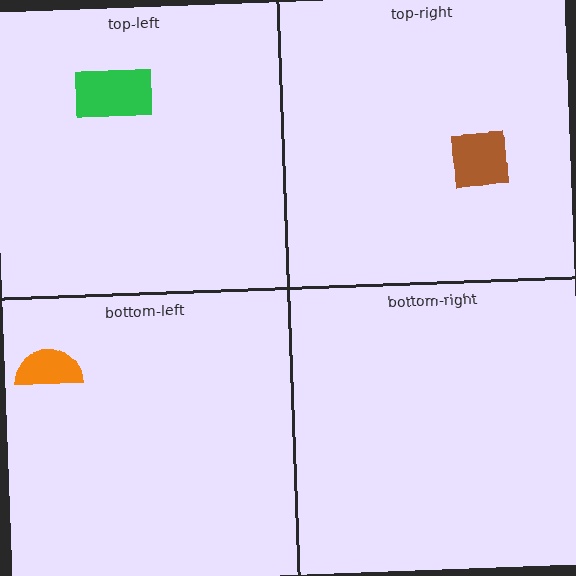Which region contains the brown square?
The top-right region.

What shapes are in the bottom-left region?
The orange semicircle.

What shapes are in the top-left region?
The green rectangle.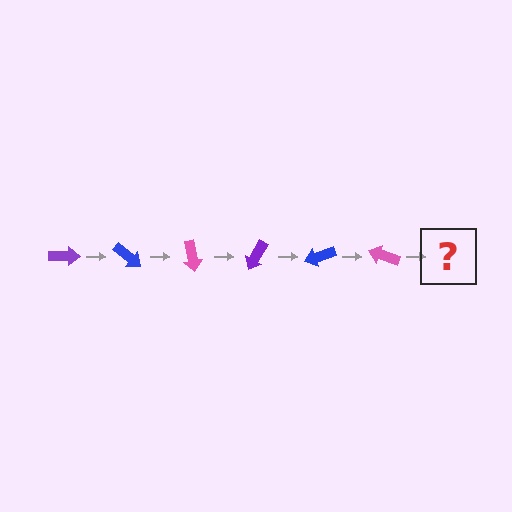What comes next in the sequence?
The next element should be a purple arrow, rotated 240 degrees from the start.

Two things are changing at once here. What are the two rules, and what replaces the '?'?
The two rules are that it rotates 40 degrees each step and the color cycles through purple, blue, and pink. The '?' should be a purple arrow, rotated 240 degrees from the start.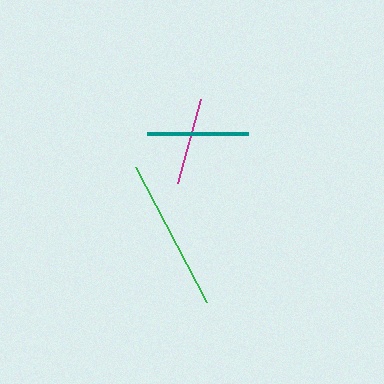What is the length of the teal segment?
The teal segment is approximately 101 pixels long.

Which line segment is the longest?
The green line is the longest at approximately 152 pixels.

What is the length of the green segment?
The green segment is approximately 152 pixels long.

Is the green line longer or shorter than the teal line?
The green line is longer than the teal line.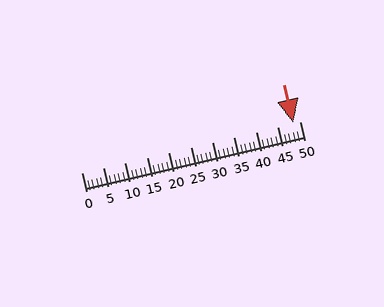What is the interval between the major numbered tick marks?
The major tick marks are spaced 5 units apart.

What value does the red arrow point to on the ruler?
The red arrow points to approximately 48.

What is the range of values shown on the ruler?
The ruler shows values from 0 to 50.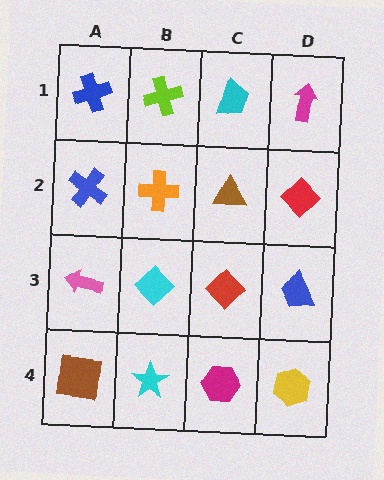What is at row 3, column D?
A blue trapezoid.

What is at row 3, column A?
A pink arrow.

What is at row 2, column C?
A brown triangle.